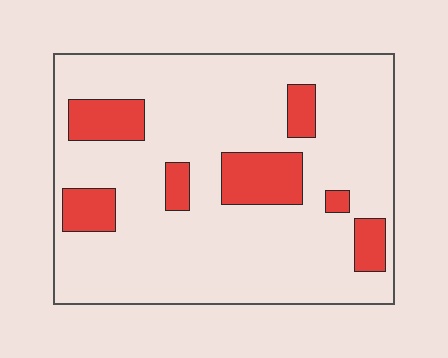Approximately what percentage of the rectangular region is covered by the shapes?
Approximately 15%.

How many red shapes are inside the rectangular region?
7.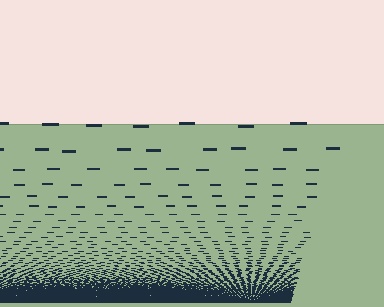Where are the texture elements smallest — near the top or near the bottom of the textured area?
Near the bottom.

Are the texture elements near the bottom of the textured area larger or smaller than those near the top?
Smaller. The gradient is inverted — elements near the bottom are smaller and denser.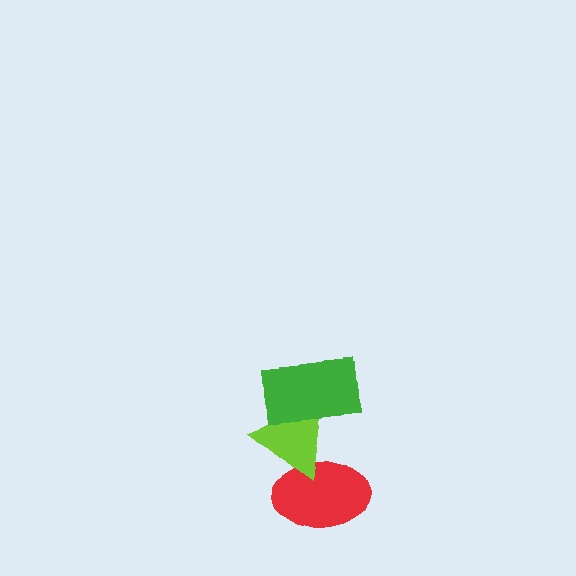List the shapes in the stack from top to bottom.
From top to bottom: the green rectangle, the lime triangle, the red ellipse.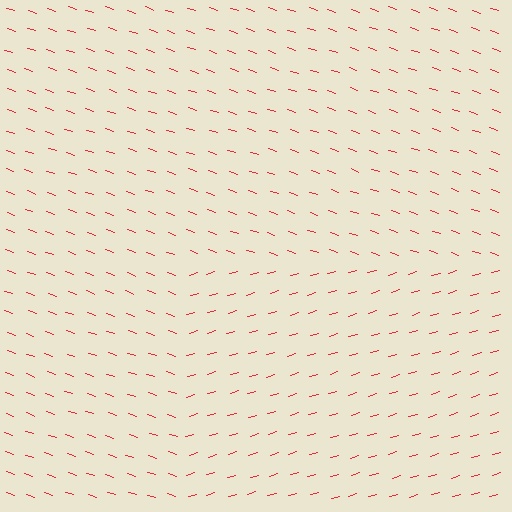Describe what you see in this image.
The image is filled with small red line segments. A rectangle region in the image has lines oriented differently from the surrounding lines, creating a visible texture boundary.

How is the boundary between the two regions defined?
The boundary is defined purely by a change in line orientation (approximately 35 degrees difference). All lines are the same color and thickness.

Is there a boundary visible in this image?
Yes, there is a texture boundary formed by a change in line orientation.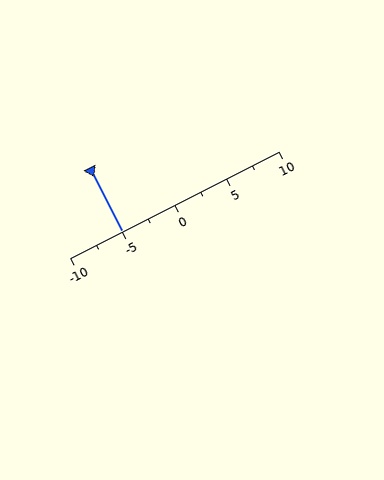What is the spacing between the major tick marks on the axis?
The major ticks are spaced 5 apart.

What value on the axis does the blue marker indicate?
The marker indicates approximately -5.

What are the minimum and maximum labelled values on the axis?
The axis runs from -10 to 10.